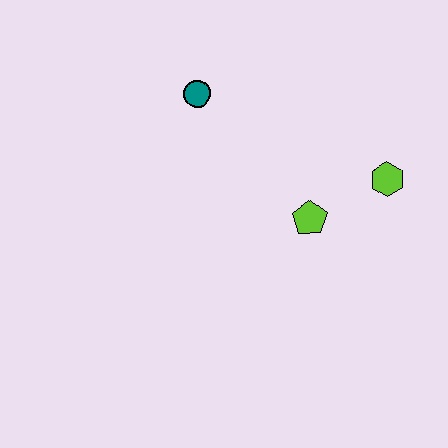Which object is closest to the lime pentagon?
The lime hexagon is closest to the lime pentagon.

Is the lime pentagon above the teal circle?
No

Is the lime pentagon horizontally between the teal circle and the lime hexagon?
Yes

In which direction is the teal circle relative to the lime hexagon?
The teal circle is to the left of the lime hexagon.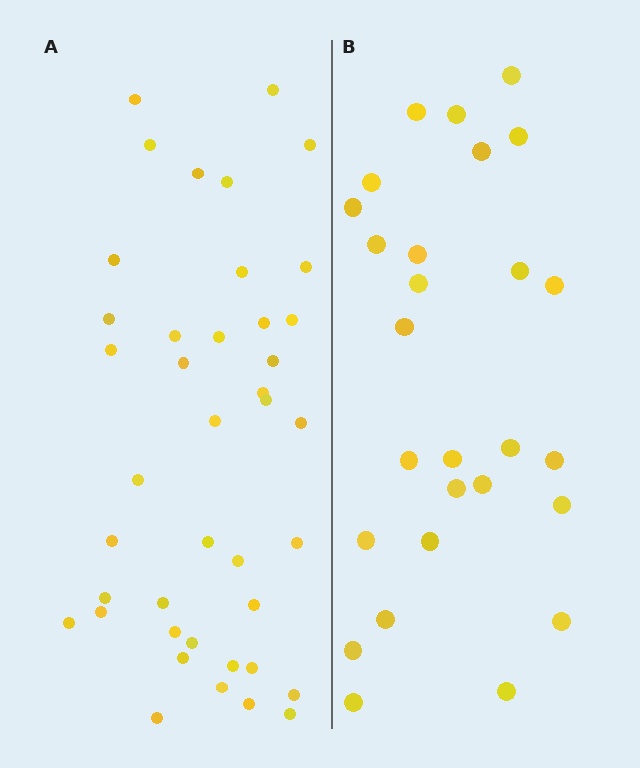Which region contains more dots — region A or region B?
Region A (the left region) has more dots.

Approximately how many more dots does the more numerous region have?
Region A has approximately 15 more dots than region B.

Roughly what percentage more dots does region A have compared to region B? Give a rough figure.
About 50% more.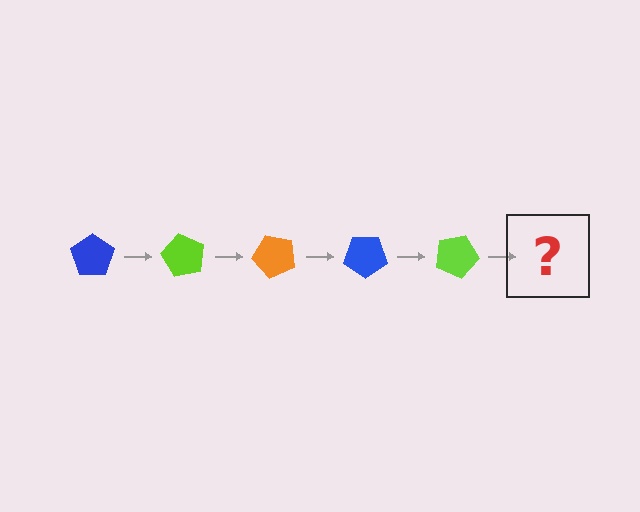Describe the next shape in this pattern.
It should be an orange pentagon, rotated 300 degrees from the start.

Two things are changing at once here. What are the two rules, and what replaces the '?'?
The two rules are that it rotates 60 degrees each step and the color cycles through blue, lime, and orange. The '?' should be an orange pentagon, rotated 300 degrees from the start.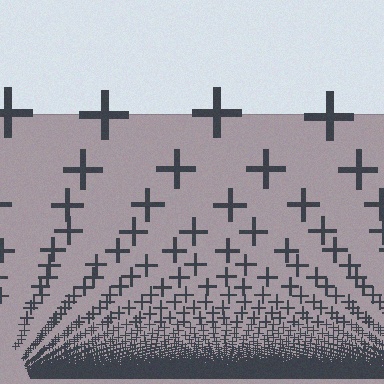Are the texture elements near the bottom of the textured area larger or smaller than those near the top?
Smaller. The gradient is inverted — elements near the bottom are smaller and denser.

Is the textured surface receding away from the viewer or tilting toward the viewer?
The surface appears to tilt toward the viewer. Texture elements get larger and sparser toward the top.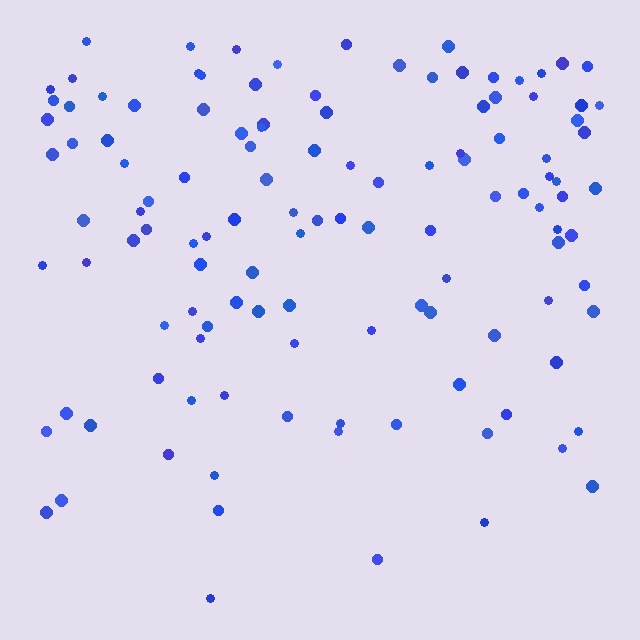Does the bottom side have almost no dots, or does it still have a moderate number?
Still a moderate number, just noticeably fewer than the top.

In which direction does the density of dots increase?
From bottom to top, with the top side densest.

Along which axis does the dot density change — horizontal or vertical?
Vertical.